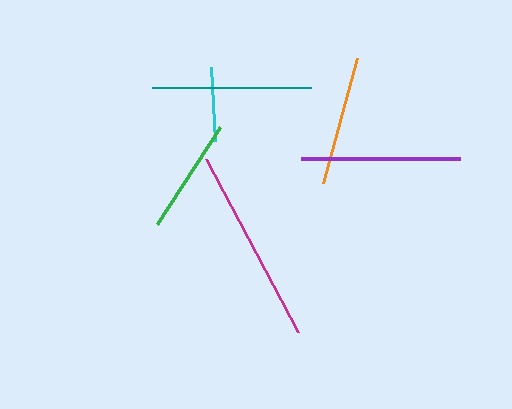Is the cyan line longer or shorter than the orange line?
The orange line is longer than the cyan line.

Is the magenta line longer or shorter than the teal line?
The magenta line is longer than the teal line.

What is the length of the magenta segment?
The magenta segment is approximately 196 pixels long.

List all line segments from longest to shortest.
From longest to shortest: magenta, teal, purple, orange, green, cyan.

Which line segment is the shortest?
The cyan line is the shortest at approximately 74 pixels.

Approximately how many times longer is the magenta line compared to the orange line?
The magenta line is approximately 1.5 times the length of the orange line.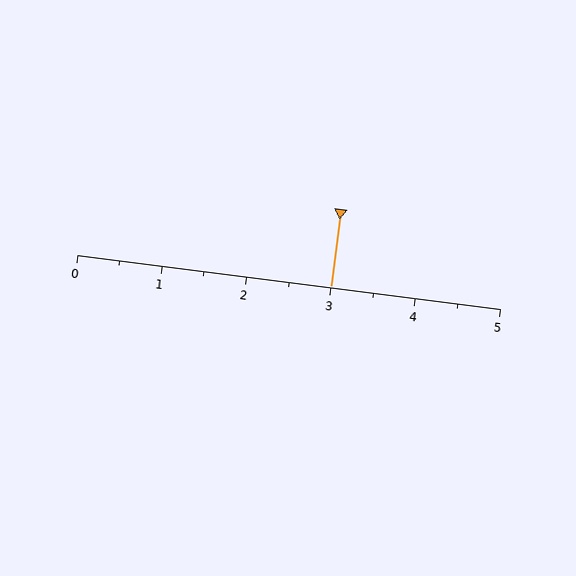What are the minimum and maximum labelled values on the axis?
The axis runs from 0 to 5.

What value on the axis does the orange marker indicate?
The marker indicates approximately 3.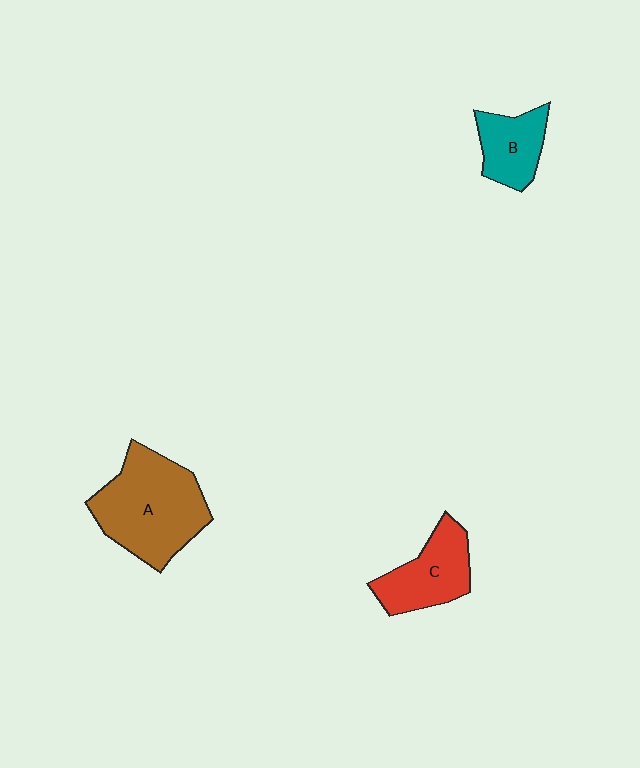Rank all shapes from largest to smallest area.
From largest to smallest: A (brown), C (red), B (teal).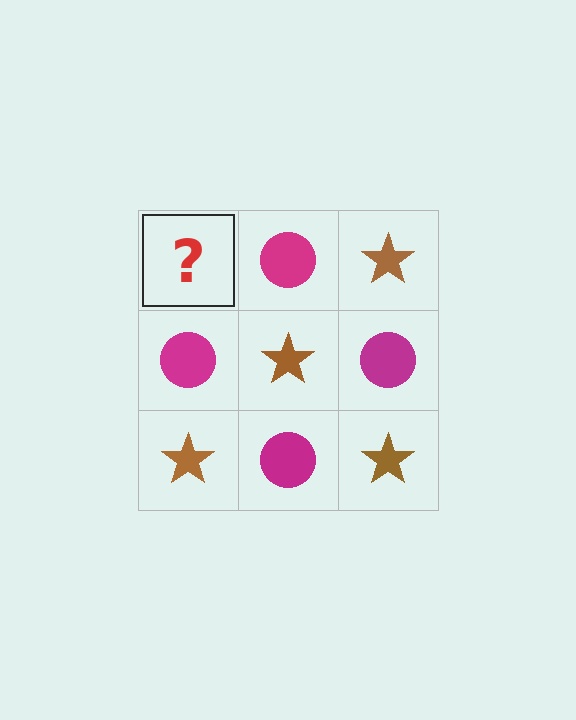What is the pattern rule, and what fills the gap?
The rule is that it alternates brown star and magenta circle in a checkerboard pattern. The gap should be filled with a brown star.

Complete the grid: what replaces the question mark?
The question mark should be replaced with a brown star.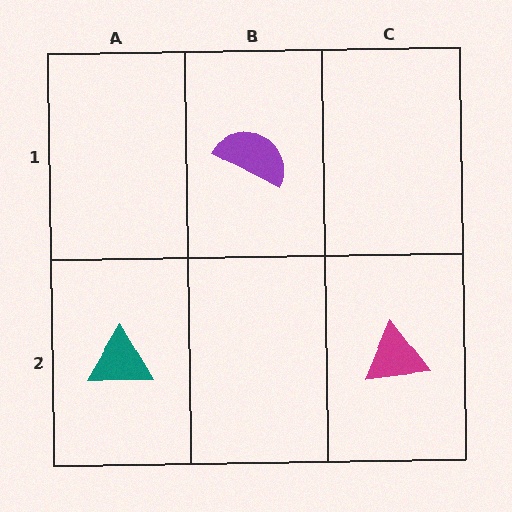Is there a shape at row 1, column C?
No, that cell is empty.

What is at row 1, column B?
A purple semicircle.